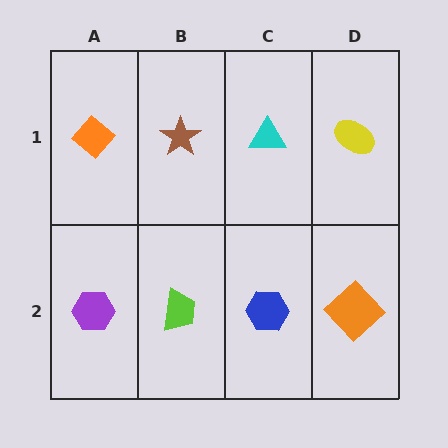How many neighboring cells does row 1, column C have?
3.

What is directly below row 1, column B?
A lime trapezoid.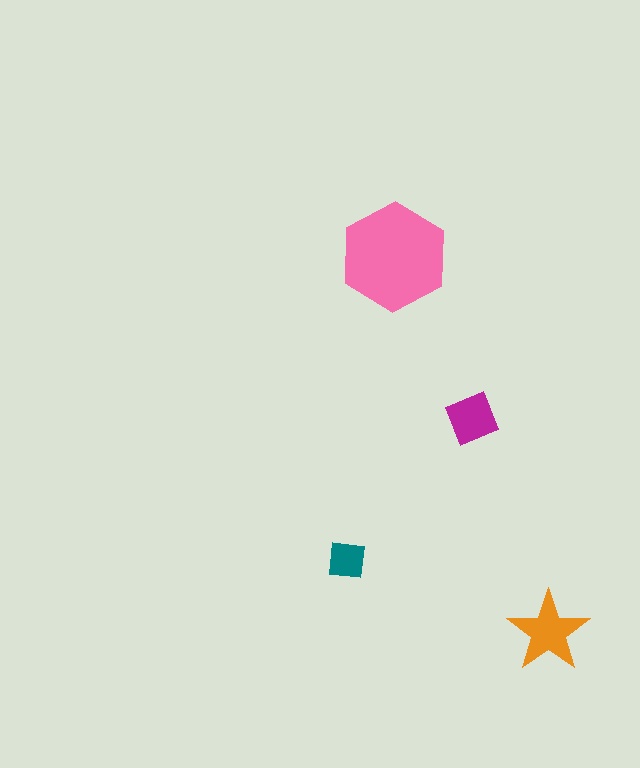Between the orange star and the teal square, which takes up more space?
The orange star.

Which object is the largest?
The pink hexagon.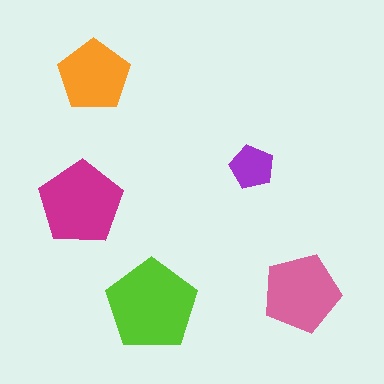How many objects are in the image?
There are 5 objects in the image.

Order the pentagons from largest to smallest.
the lime one, the magenta one, the pink one, the orange one, the purple one.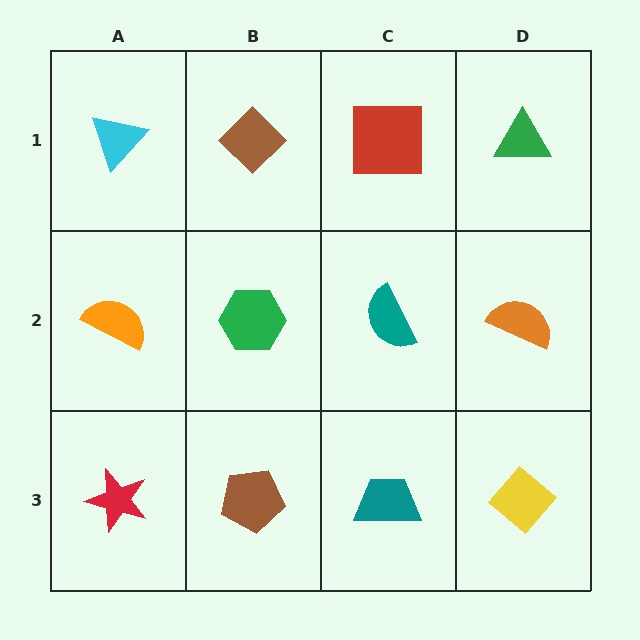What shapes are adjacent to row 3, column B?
A green hexagon (row 2, column B), a red star (row 3, column A), a teal trapezoid (row 3, column C).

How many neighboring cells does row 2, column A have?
3.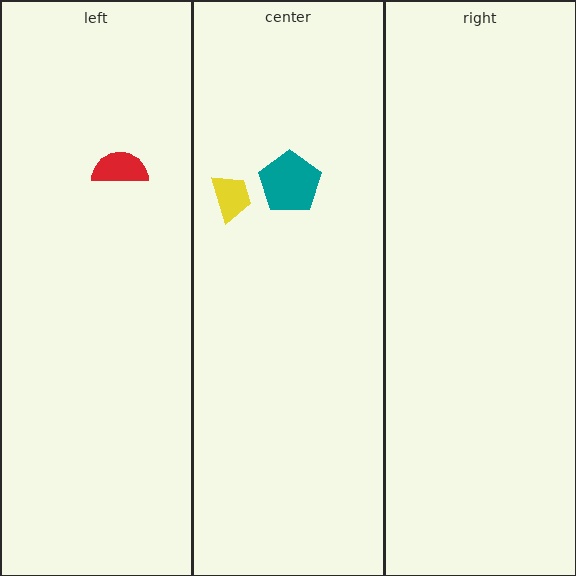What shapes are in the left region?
The red semicircle.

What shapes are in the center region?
The teal pentagon, the yellow trapezoid.